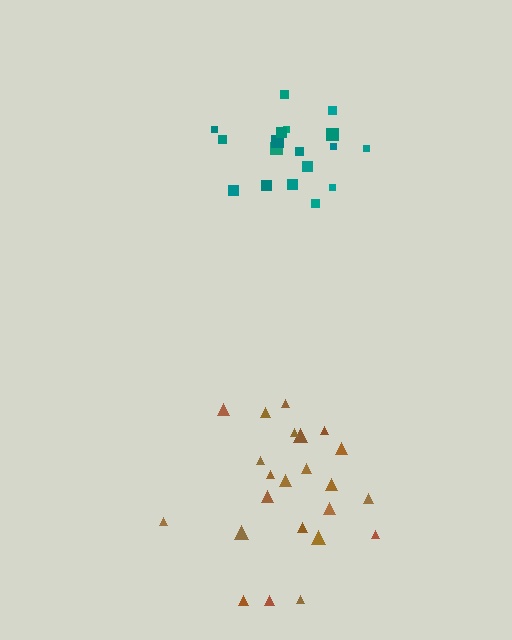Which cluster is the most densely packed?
Teal.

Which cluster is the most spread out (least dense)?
Brown.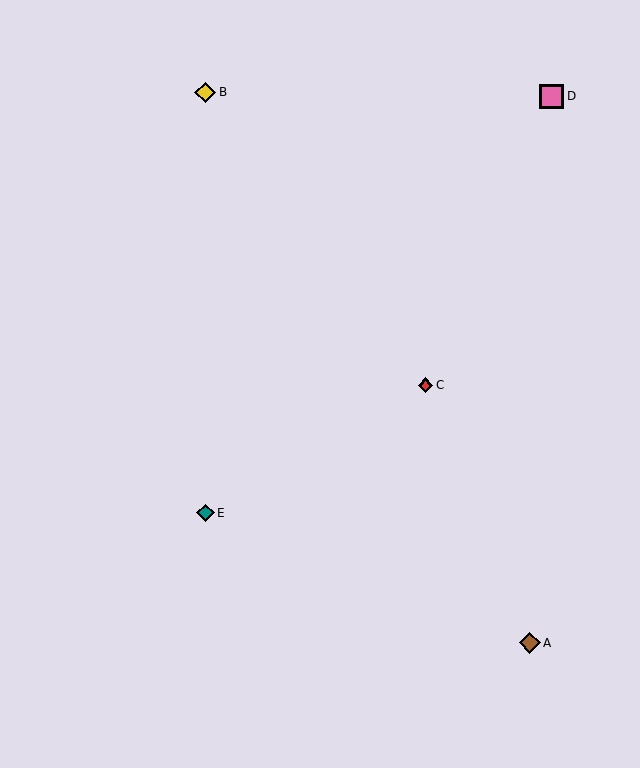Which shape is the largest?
The pink square (labeled D) is the largest.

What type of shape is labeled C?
Shape C is a red diamond.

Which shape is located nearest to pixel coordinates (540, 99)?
The pink square (labeled D) at (552, 96) is nearest to that location.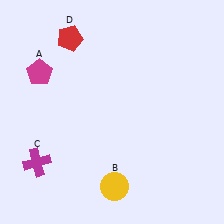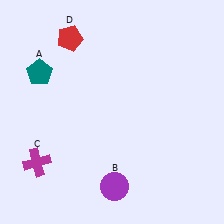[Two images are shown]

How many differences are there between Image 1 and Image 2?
There are 2 differences between the two images.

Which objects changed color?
A changed from magenta to teal. B changed from yellow to purple.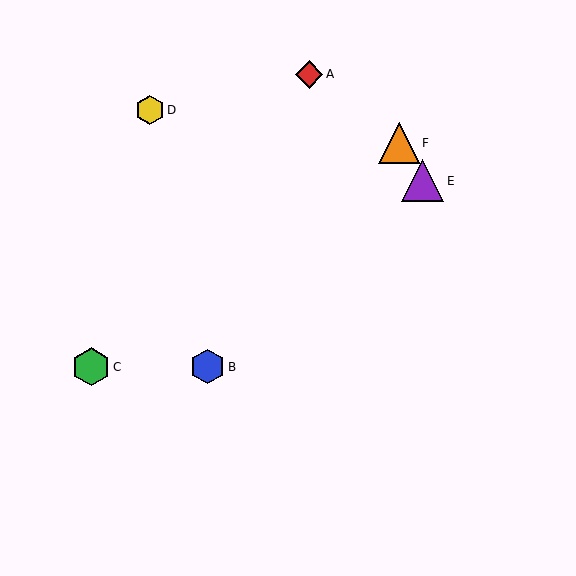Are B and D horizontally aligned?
No, B is at y≈367 and D is at y≈110.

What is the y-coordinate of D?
Object D is at y≈110.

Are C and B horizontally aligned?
Yes, both are at y≈367.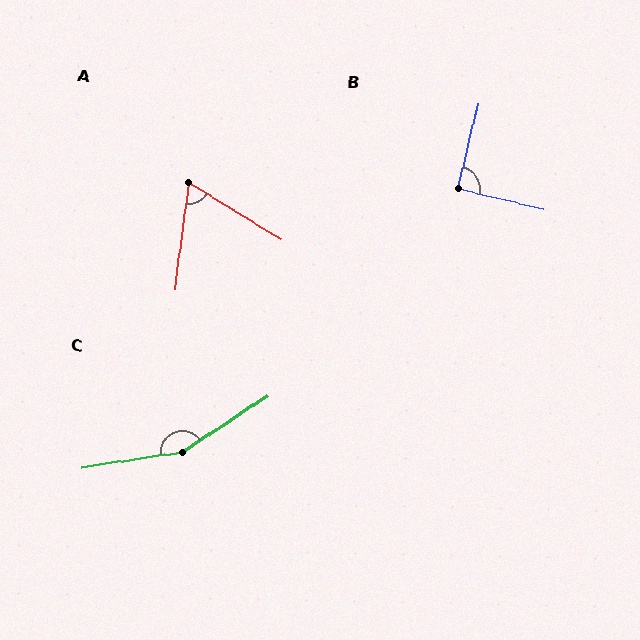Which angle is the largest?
C, at approximately 155 degrees.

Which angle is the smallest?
A, at approximately 66 degrees.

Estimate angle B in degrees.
Approximately 90 degrees.